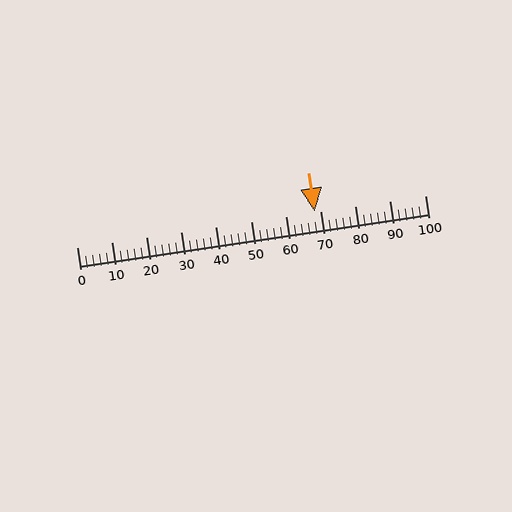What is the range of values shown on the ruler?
The ruler shows values from 0 to 100.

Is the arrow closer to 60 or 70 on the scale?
The arrow is closer to 70.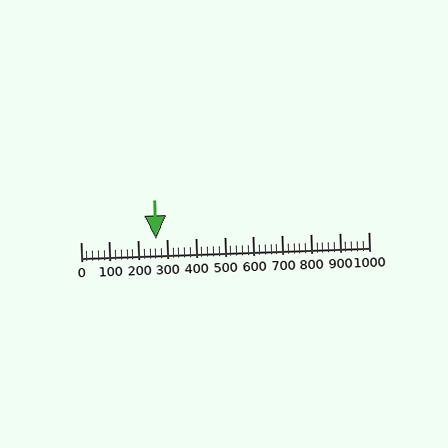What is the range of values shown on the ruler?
The ruler shows values from 0 to 1000.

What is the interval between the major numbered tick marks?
The major tick marks are spaced 100 units apart.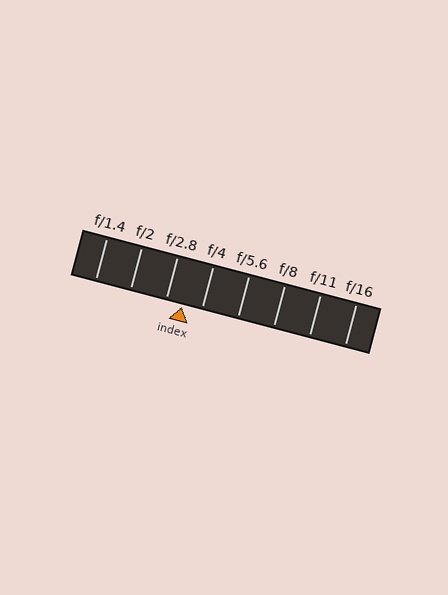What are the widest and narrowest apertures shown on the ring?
The widest aperture shown is f/1.4 and the narrowest is f/16.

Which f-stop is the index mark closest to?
The index mark is closest to f/2.8.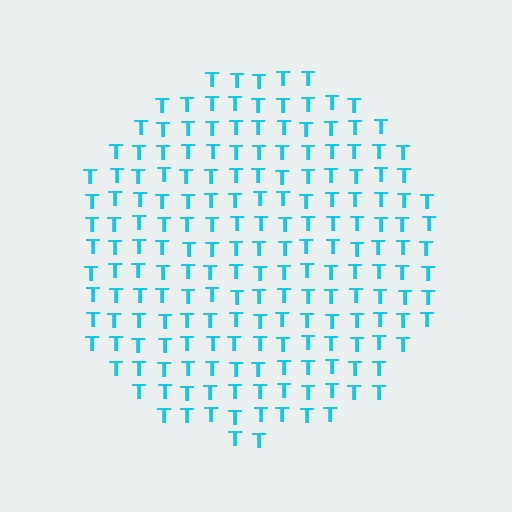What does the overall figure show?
The overall figure shows a circle.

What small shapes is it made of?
It is made of small letter T's.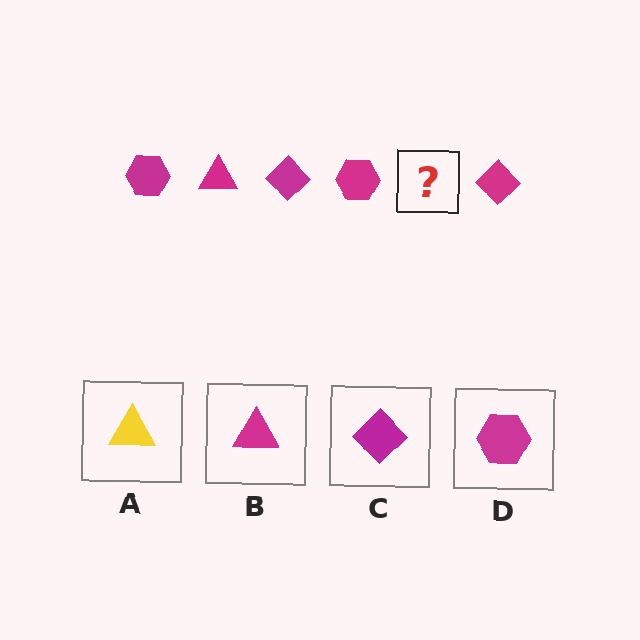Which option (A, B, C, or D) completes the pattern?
B.